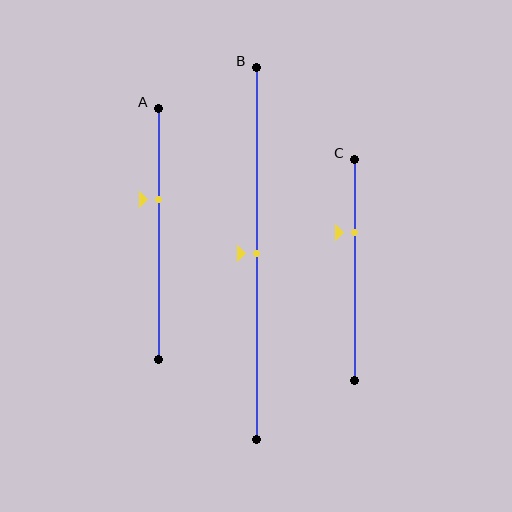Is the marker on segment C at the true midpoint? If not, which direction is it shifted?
No, the marker on segment C is shifted upward by about 17% of the segment length.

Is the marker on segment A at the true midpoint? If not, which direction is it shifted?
No, the marker on segment A is shifted upward by about 14% of the segment length.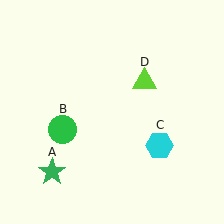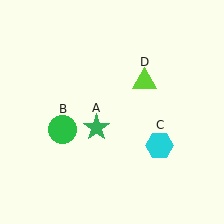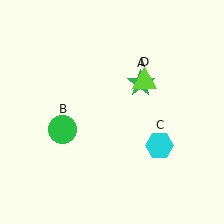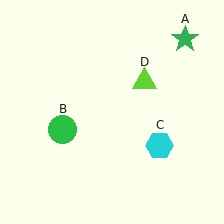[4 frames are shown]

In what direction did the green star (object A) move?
The green star (object A) moved up and to the right.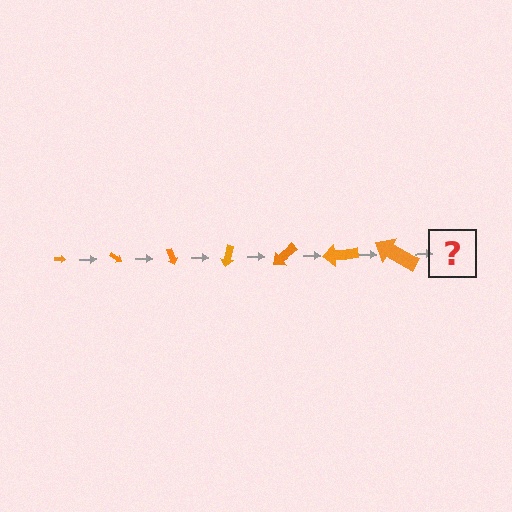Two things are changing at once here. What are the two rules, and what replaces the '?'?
The two rules are that the arrow grows larger each step and it rotates 35 degrees each step. The '?' should be an arrow, larger than the previous one and rotated 245 degrees from the start.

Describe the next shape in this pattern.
It should be an arrow, larger than the previous one and rotated 245 degrees from the start.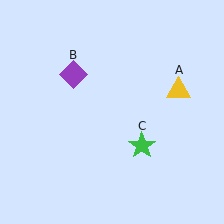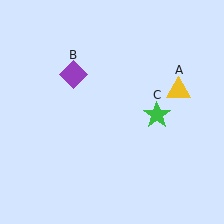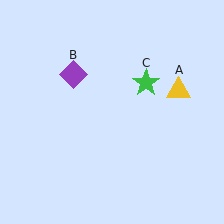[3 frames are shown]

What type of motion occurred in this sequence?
The green star (object C) rotated counterclockwise around the center of the scene.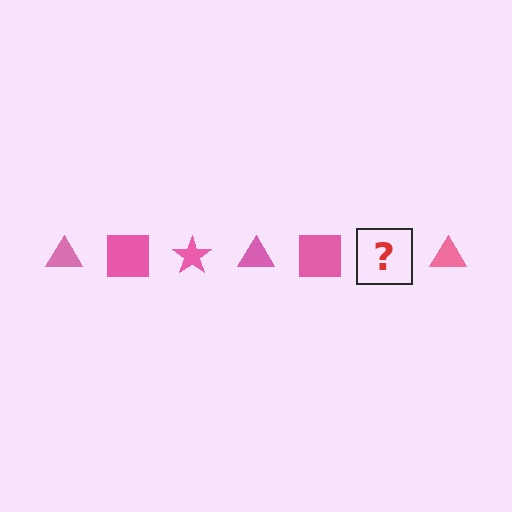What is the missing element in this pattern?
The missing element is a pink star.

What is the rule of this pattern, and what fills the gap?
The rule is that the pattern cycles through triangle, square, star shapes in pink. The gap should be filled with a pink star.